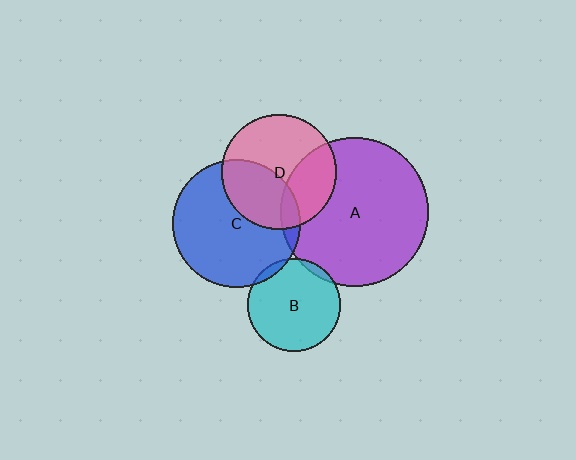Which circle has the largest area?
Circle A (purple).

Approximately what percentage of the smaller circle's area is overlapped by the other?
Approximately 5%.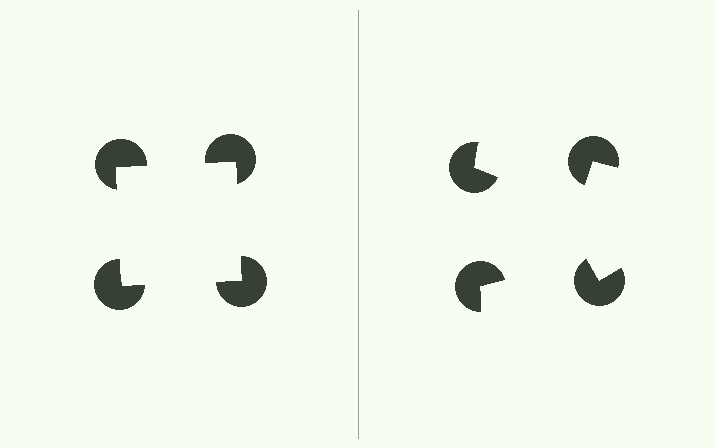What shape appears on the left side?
An illusory square.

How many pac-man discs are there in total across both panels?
8 — 4 on each side.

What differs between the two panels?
The pac-man discs are positioned identically on both sides; only the wedge orientations differ. On the left they align to a square; on the right they are misaligned.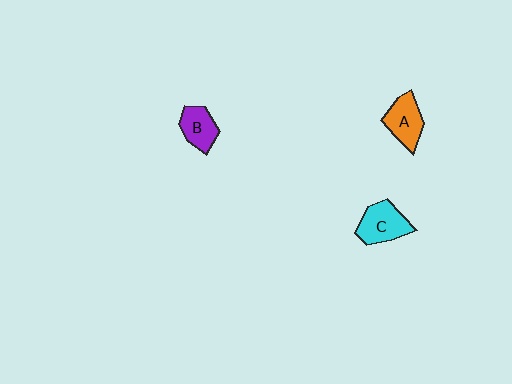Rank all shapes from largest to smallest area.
From largest to smallest: C (cyan), A (orange), B (purple).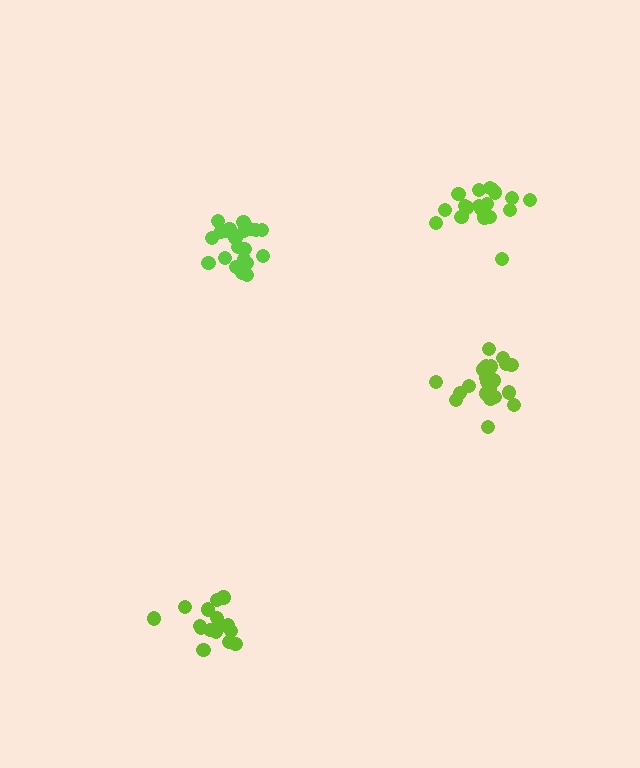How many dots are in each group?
Group 1: 21 dots, Group 2: 19 dots, Group 3: 17 dots, Group 4: 21 dots (78 total).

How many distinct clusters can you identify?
There are 4 distinct clusters.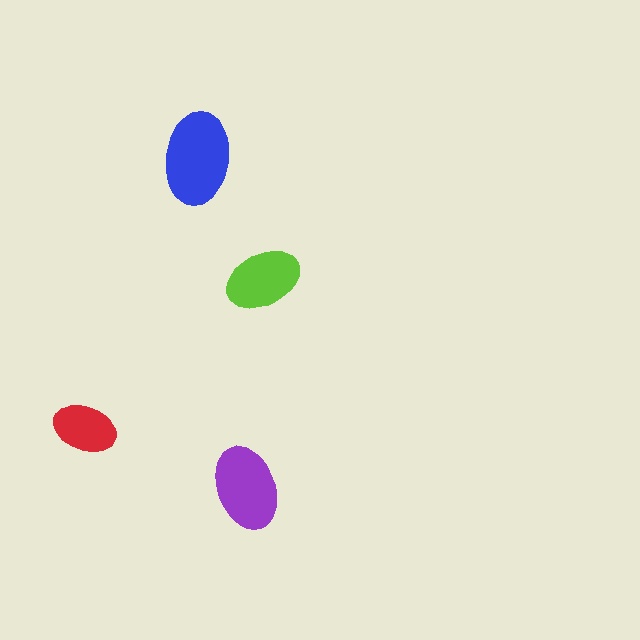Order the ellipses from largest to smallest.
the blue one, the purple one, the lime one, the red one.